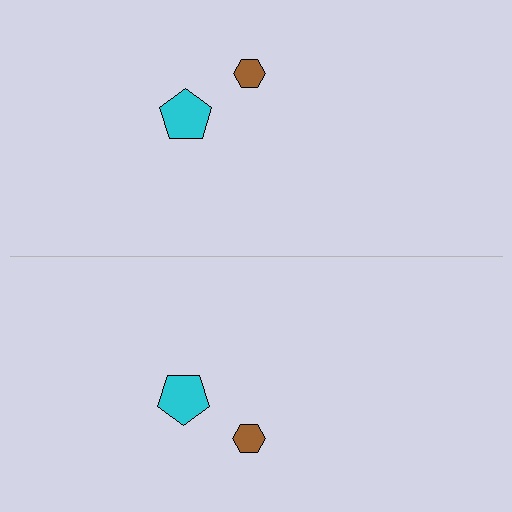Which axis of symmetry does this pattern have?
The pattern has a horizontal axis of symmetry running through the center of the image.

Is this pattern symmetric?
Yes, this pattern has bilateral (reflection) symmetry.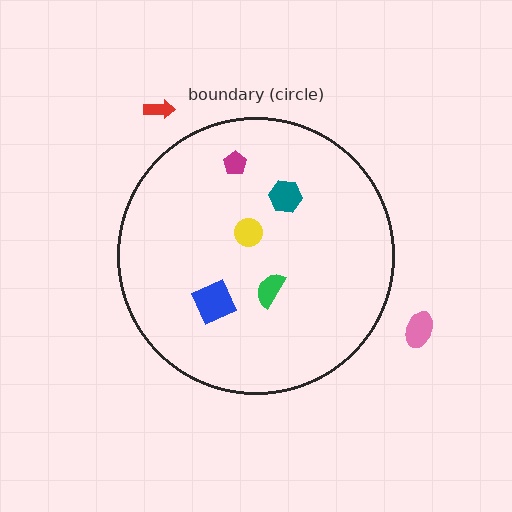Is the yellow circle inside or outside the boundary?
Inside.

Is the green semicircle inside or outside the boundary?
Inside.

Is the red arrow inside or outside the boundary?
Outside.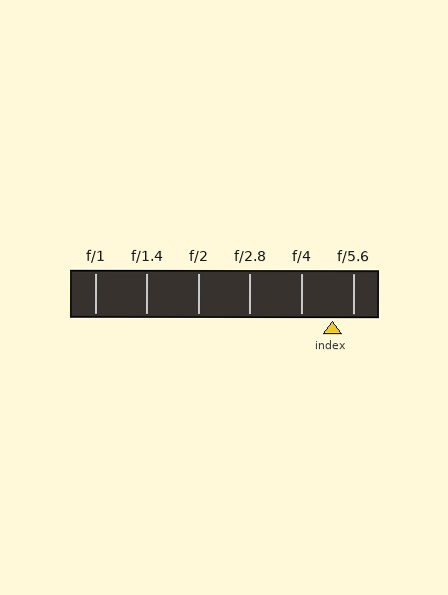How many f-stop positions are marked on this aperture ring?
There are 6 f-stop positions marked.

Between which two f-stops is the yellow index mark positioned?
The index mark is between f/4 and f/5.6.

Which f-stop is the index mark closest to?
The index mark is closest to f/5.6.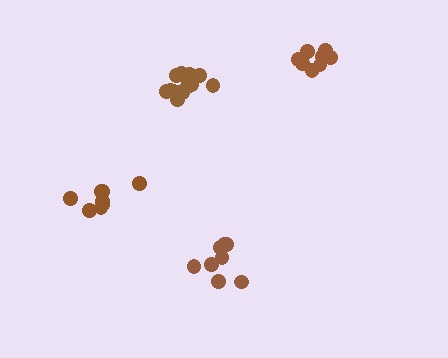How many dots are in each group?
Group 1: 9 dots, Group 2: 8 dots, Group 3: 8 dots, Group 4: 14 dots (39 total).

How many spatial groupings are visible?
There are 4 spatial groupings.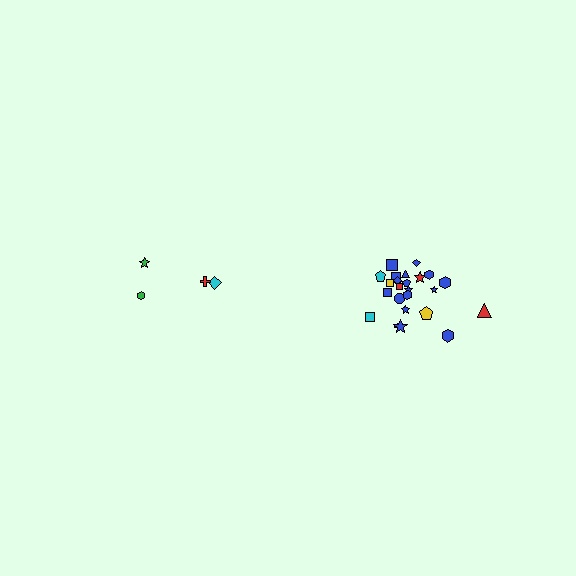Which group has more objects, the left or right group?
The right group.